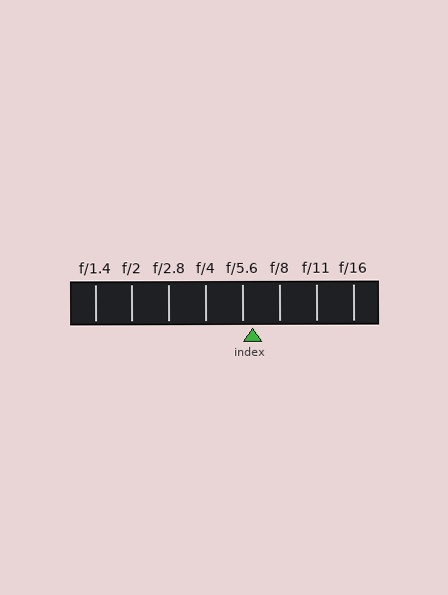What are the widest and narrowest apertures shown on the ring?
The widest aperture shown is f/1.4 and the narrowest is f/16.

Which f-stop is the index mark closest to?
The index mark is closest to f/5.6.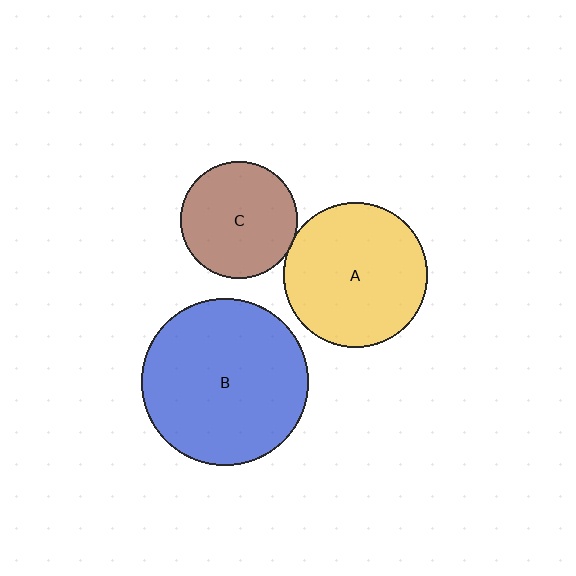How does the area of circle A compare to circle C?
Approximately 1.5 times.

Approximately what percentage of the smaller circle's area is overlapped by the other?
Approximately 5%.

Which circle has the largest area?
Circle B (blue).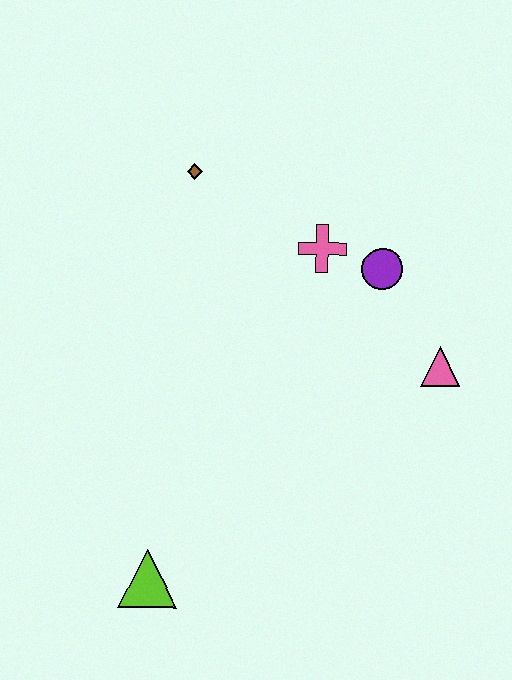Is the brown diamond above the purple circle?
Yes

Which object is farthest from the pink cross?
The lime triangle is farthest from the pink cross.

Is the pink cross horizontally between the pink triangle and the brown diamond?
Yes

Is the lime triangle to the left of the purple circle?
Yes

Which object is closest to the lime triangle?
The pink triangle is closest to the lime triangle.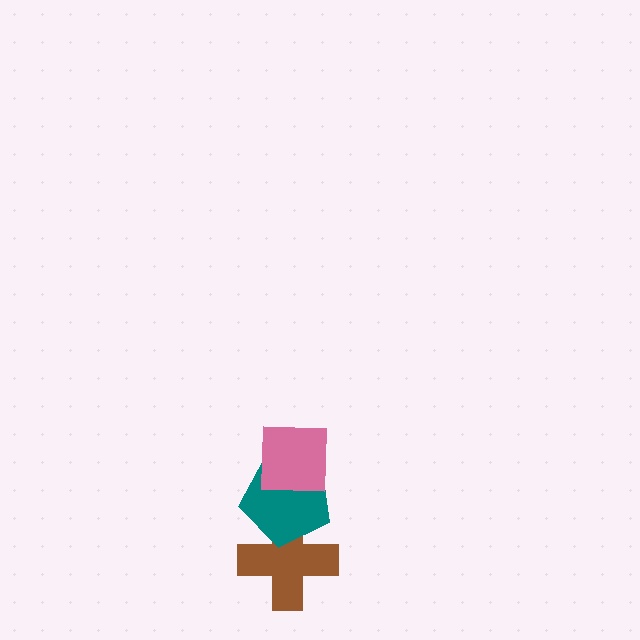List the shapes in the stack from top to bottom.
From top to bottom: the pink square, the teal pentagon, the brown cross.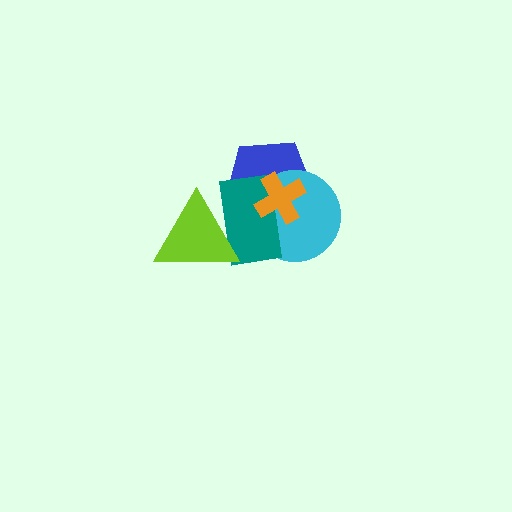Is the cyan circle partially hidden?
Yes, it is partially covered by another shape.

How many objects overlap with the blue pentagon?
3 objects overlap with the blue pentagon.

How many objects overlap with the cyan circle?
3 objects overlap with the cyan circle.